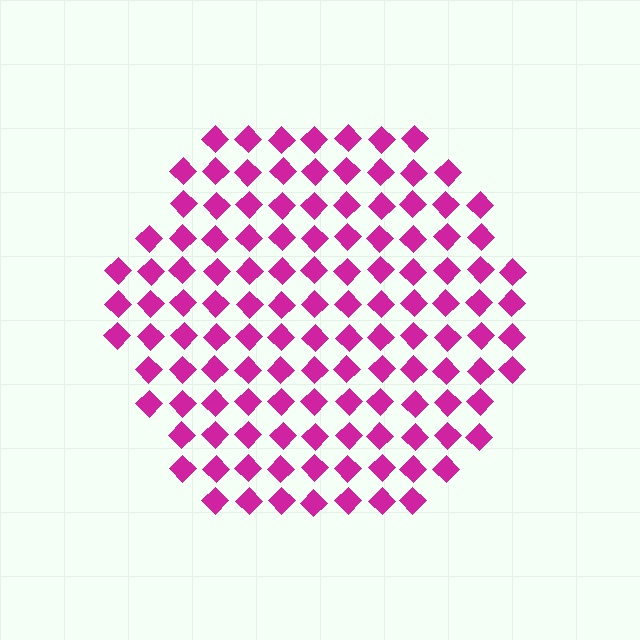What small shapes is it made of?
It is made of small diamonds.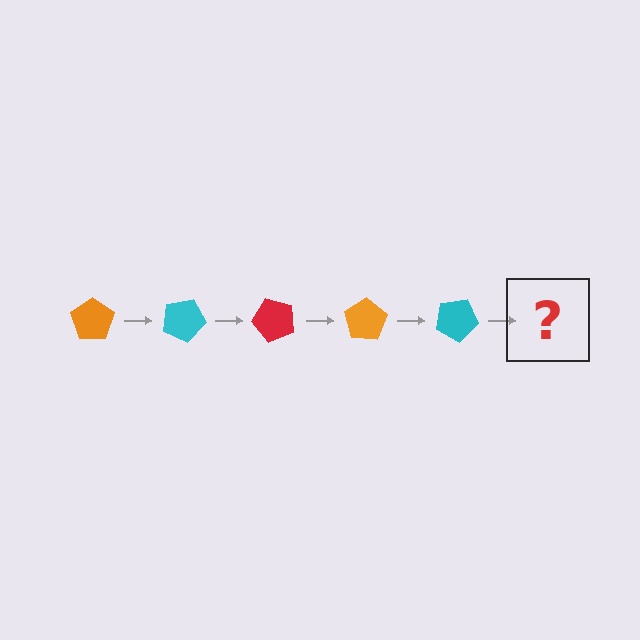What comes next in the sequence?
The next element should be a red pentagon, rotated 125 degrees from the start.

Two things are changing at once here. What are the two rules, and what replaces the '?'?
The two rules are that it rotates 25 degrees each step and the color cycles through orange, cyan, and red. The '?' should be a red pentagon, rotated 125 degrees from the start.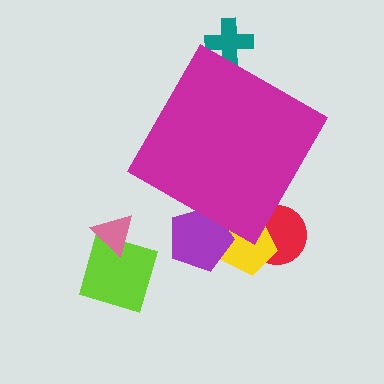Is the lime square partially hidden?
No, the lime square is fully visible.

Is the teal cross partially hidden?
Yes, the teal cross is partially hidden behind the magenta diamond.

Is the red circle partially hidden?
Yes, the red circle is partially hidden behind the magenta diamond.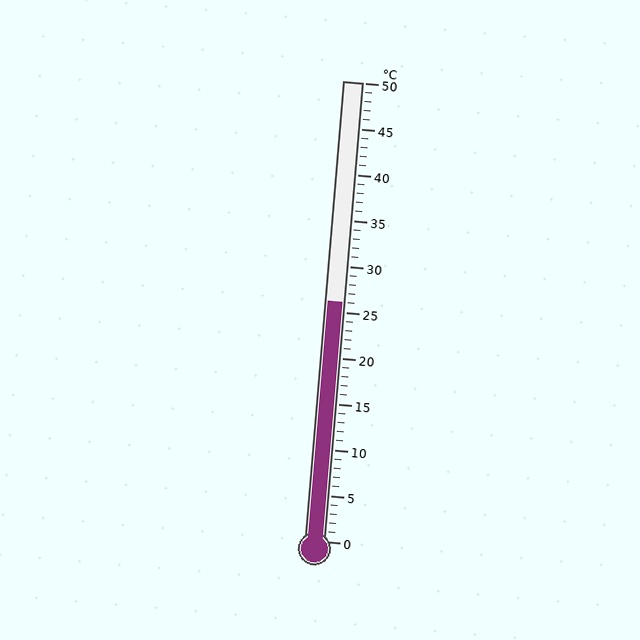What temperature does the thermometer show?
The thermometer shows approximately 26°C.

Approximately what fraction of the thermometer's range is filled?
The thermometer is filled to approximately 50% of its range.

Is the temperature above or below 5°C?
The temperature is above 5°C.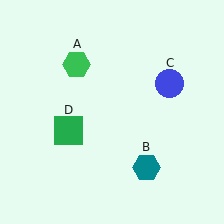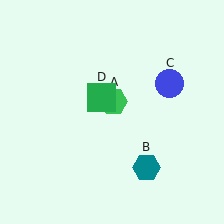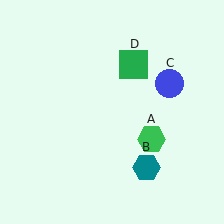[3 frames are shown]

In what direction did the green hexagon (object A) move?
The green hexagon (object A) moved down and to the right.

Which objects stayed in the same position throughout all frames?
Teal hexagon (object B) and blue circle (object C) remained stationary.